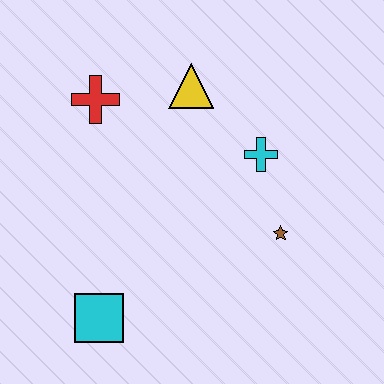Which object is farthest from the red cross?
The brown star is farthest from the red cross.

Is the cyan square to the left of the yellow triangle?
Yes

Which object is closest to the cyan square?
The brown star is closest to the cyan square.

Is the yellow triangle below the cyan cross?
No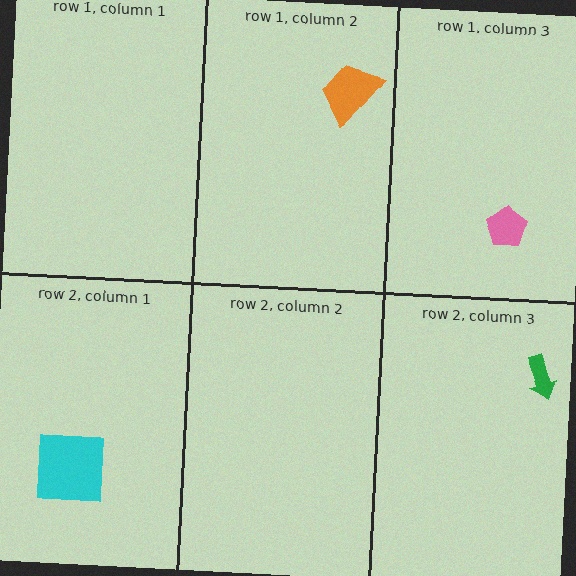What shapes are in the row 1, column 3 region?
The pink pentagon.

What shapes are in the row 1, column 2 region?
The orange trapezoid.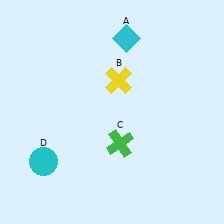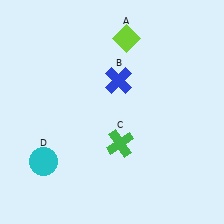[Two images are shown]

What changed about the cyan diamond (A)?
In Image 1, A is cyan. In Image 2, it changed to lime.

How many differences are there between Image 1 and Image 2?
There are 2 differences between the two images.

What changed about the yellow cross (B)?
In Image 1, B is yellow. In Image 2, it changed to blue.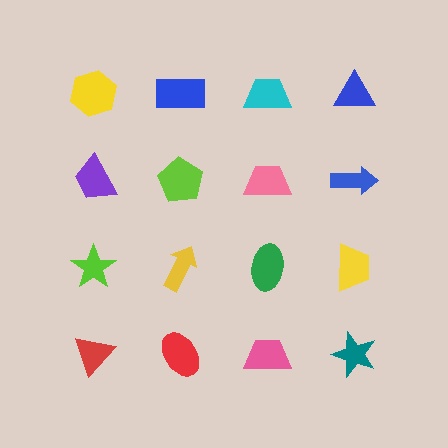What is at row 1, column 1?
A yellow hexagon.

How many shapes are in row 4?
4 shapes.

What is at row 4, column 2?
A red ellipse.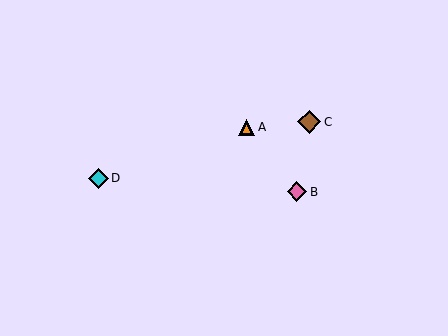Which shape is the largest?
The brown diamond (labeled C) is the largest.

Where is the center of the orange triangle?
The center of the orange triangle is at (247, 127).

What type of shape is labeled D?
Shape D is a cyan diamond.